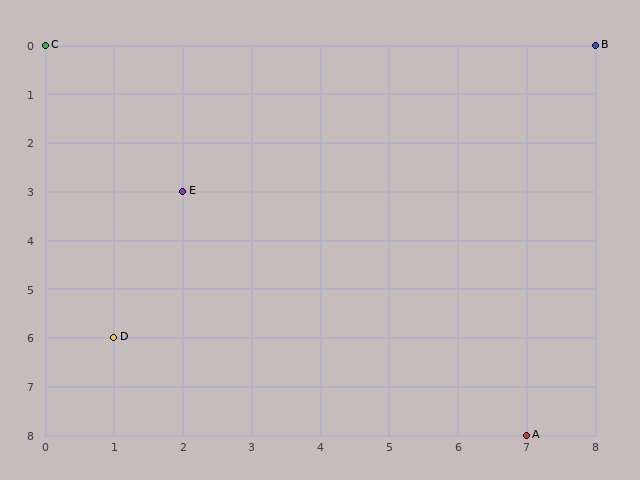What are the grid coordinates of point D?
Point D is at grid coordinates (1, 6).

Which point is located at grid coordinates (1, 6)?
Point D is at (1, 6).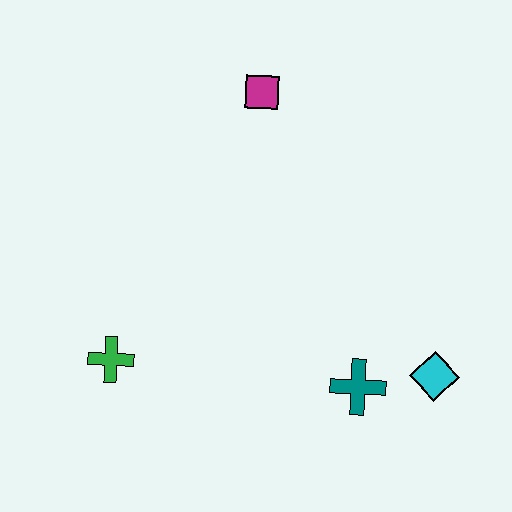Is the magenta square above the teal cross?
Yes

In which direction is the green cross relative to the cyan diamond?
The green cross is to the left of the cyan diamond.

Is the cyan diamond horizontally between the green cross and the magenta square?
No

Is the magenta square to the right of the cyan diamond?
No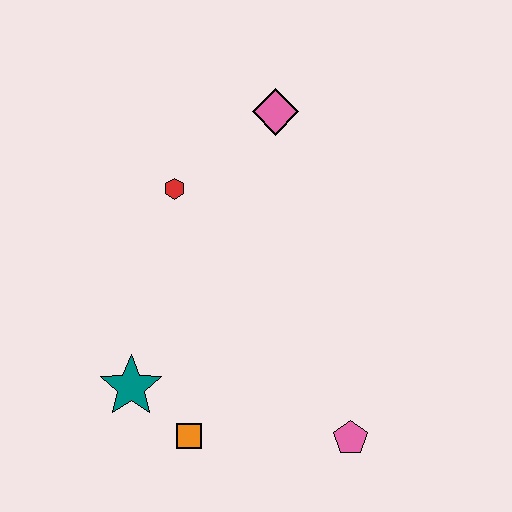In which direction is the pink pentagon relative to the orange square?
The pink pentagon is to the right of the orange square.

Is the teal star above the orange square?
Yes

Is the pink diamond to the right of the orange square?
Yes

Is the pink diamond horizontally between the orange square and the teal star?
No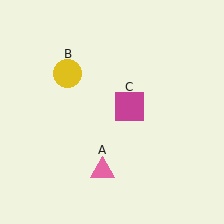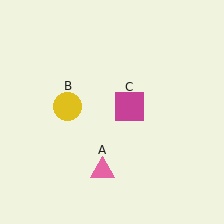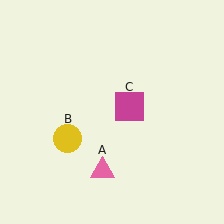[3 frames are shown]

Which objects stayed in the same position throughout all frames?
Pink triangle (object A) and magenta square (object C) remained stationary.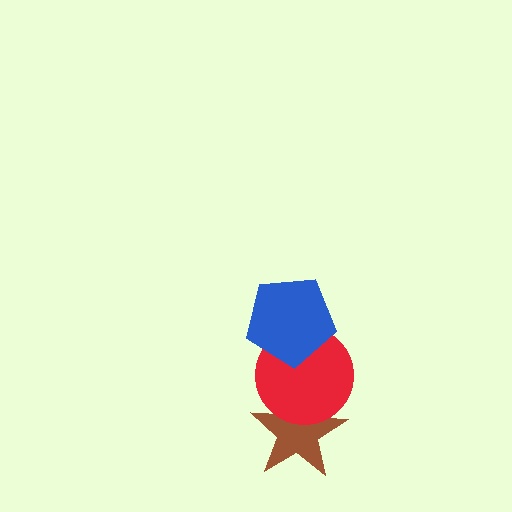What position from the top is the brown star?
The brown star is 3rd from the top.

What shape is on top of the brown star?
The red circle is on top of the brown star.